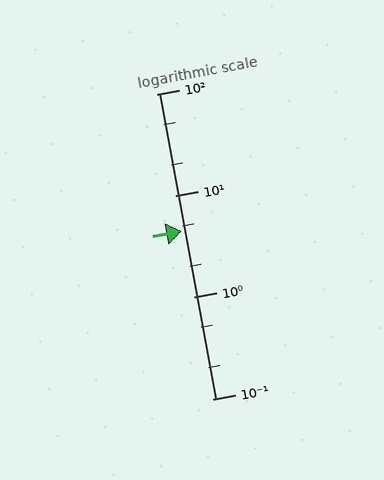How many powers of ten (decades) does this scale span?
The scale spans 3 decades, from 0.1 to 100.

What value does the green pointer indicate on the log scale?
The pointer indicates approximately 4.5.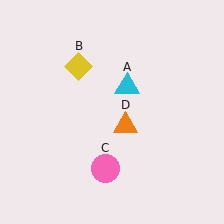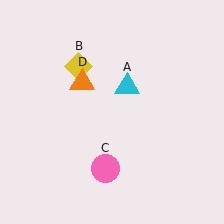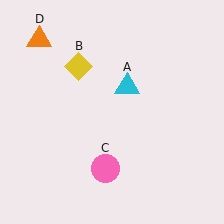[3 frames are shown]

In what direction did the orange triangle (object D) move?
The orange triangle (object D) moved up and to the left.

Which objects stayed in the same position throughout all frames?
Cyan triangle (object A) and yellow diamond (object B) and pink circle (object C) remained stationary.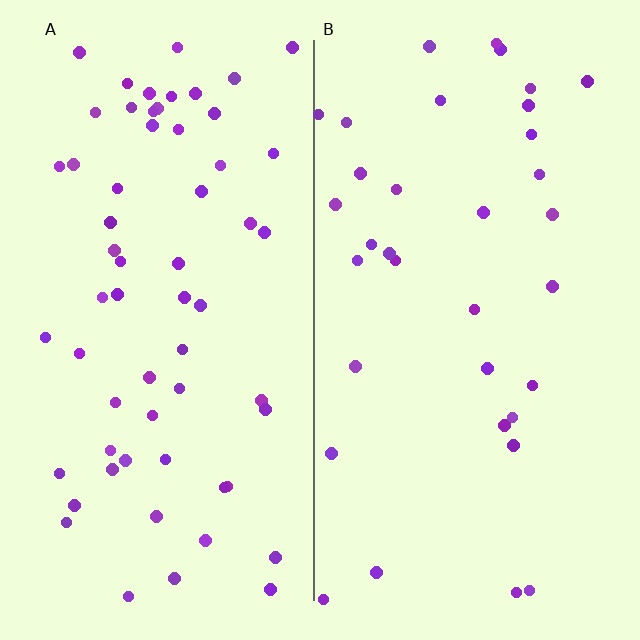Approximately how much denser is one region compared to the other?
Approximately 1.8× — region A over region B.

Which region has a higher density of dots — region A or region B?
A (the left).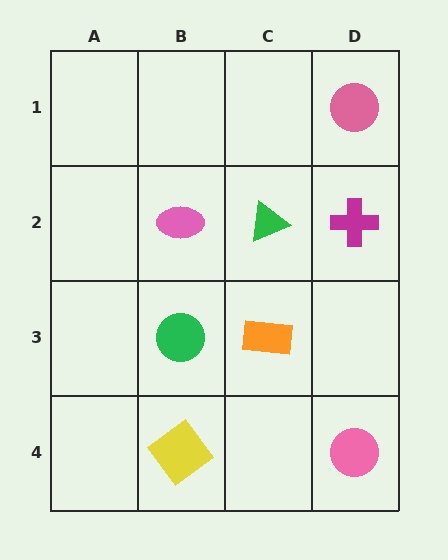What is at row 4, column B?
A yellow diamond.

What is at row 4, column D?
A pink circle.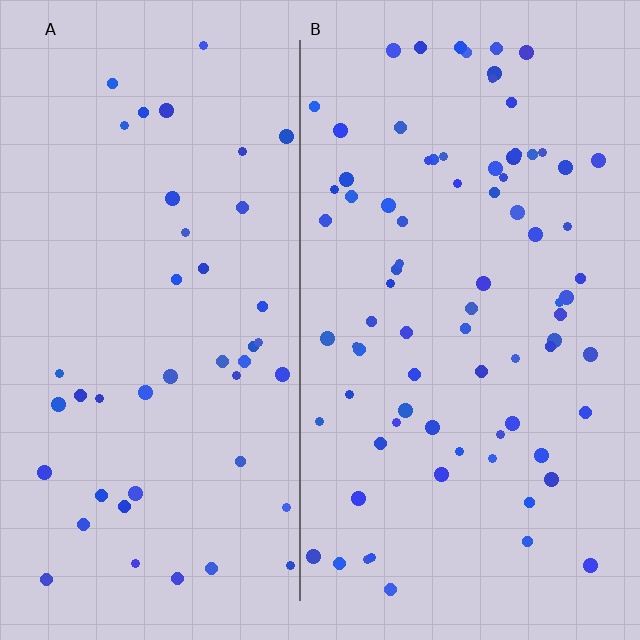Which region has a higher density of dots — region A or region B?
B (the right).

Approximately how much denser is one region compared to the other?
Approximately 1.8× — region B over region A.